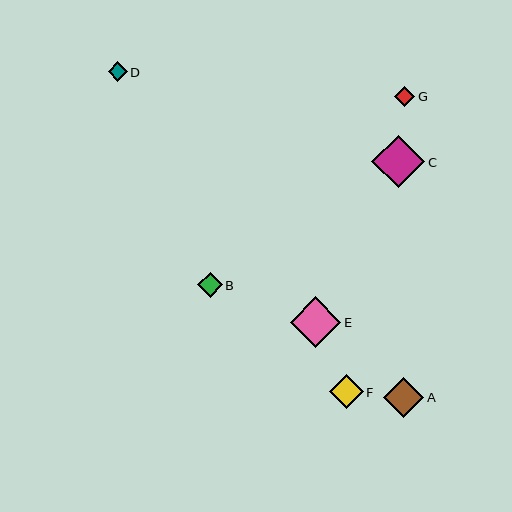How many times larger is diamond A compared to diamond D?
Diamond A is approximately 2.1 times the size of diamond D.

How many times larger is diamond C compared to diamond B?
Diamond C is approximately 2.1 times the size of diamond B.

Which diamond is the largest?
Diamond C is the largest with a size of approximately 53 pixels.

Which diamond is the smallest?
Diamond D is the smallest with a size of approximately 19 pixels.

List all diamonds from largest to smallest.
From largest to smallest: C, E, A, F, B, G, D.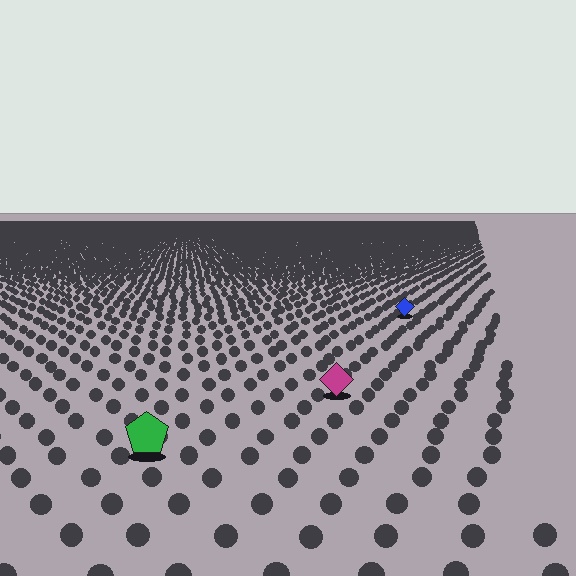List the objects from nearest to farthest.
From nearest to farthest: the green pentagon, the magenta diamond, the blue diamond.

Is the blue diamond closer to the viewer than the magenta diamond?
No. The magenta diamond is closer — you can tell from the texture gradient: the ground texture is coarser near it.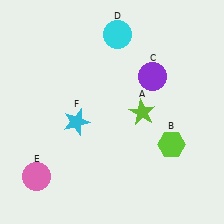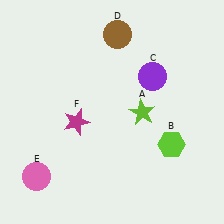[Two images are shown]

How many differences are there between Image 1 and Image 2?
There are 2 differences between the two images.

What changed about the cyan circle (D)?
In Image 1, D is cyan. In Image 2, it changed to brown.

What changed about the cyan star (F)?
In Image 1, F is cyan. In Image 2, it changed to magenta.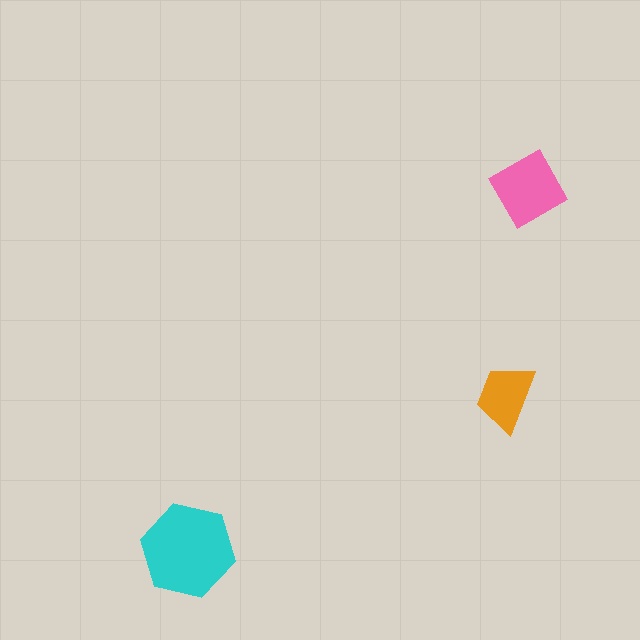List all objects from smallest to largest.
The orange trapezoid, the pink diamond, the cyan hexagon.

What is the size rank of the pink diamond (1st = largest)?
2nd.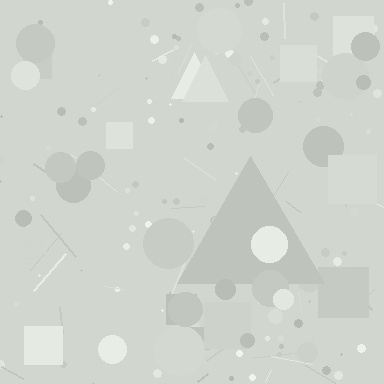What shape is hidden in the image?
A triangle is hidden in the image.